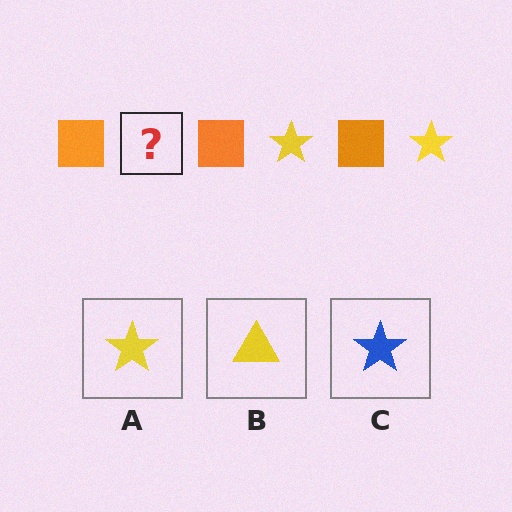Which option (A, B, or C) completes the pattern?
A.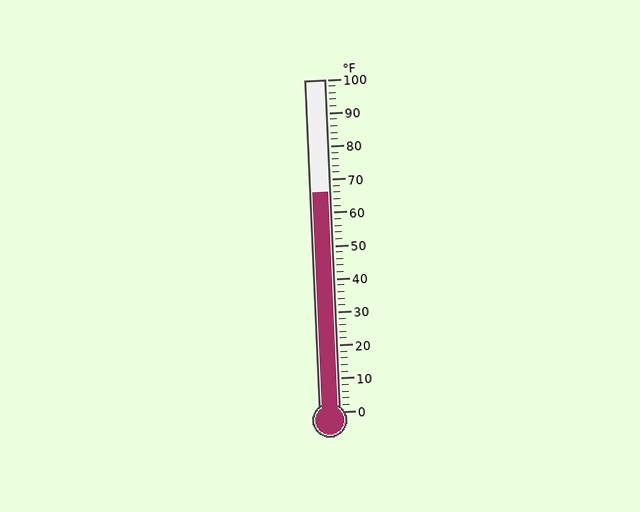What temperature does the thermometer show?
The thermometer shows approximately 66°F.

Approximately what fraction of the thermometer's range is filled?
The thermometer is filled to approximately 65% of its range.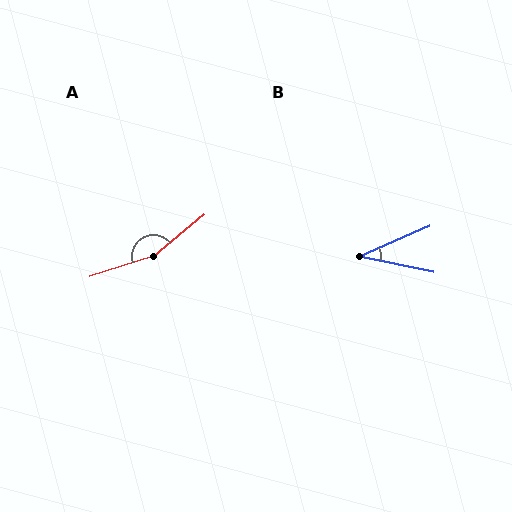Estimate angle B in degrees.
Approximately 35 degrees.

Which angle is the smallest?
B, at approximately 35 degrees.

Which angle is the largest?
A, at approximately 158 degrees.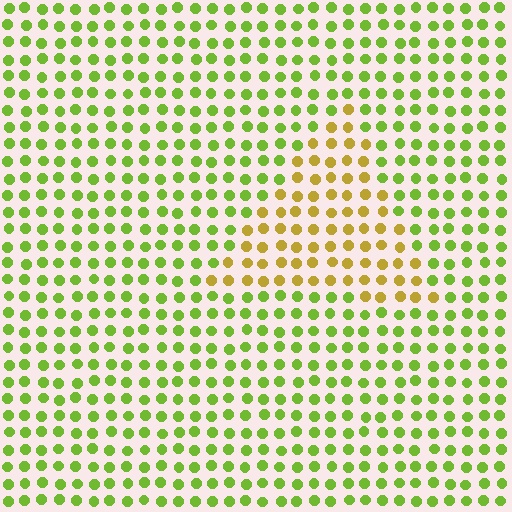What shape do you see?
I see a triangle.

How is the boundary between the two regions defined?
The boundary is defined purely by a slight shift in hue (about 43 degrees). Spacing, size, and orientation are identical on both sides.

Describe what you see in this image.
The image is filled with small lime elements in a uniform arrangement. A triangle-shaped region is visible where the elements are tinted to a slightly different hue, forming a subtle color boundary.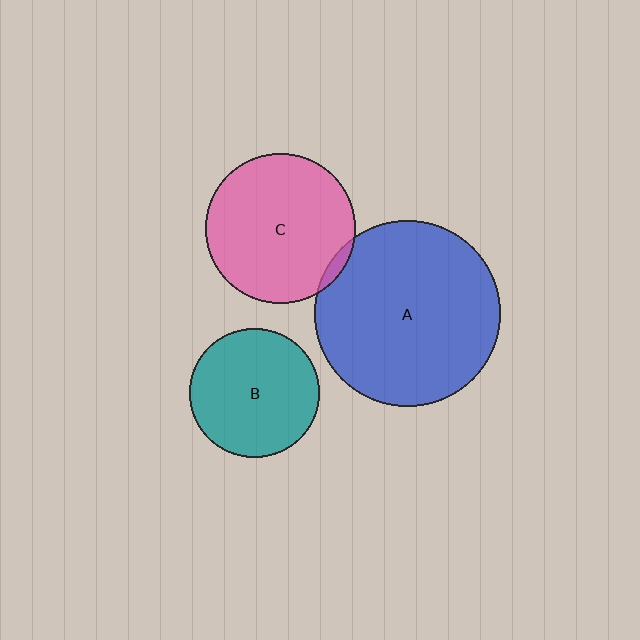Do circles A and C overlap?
Yes.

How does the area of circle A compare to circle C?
Approximately 1.6 times.